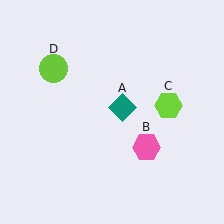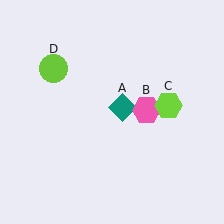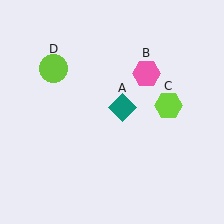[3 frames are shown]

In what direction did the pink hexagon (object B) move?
The pink hexagon (object B) moved up.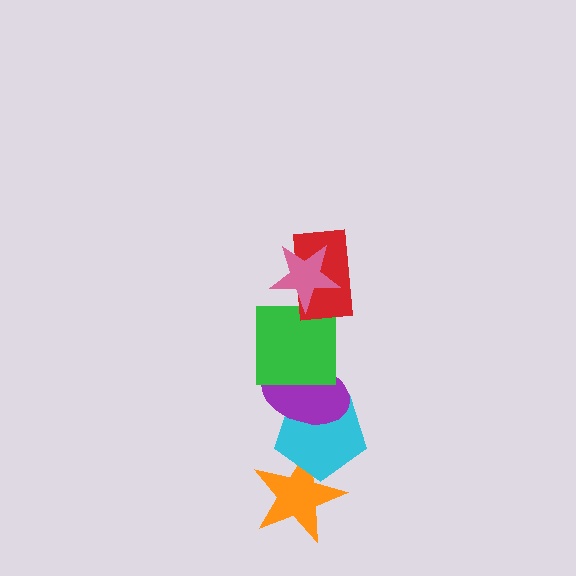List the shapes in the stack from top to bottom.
From top to bottom: the pink star, the red rectangle, the green square, the purple ellipse, the cyan pentagon, the orange star.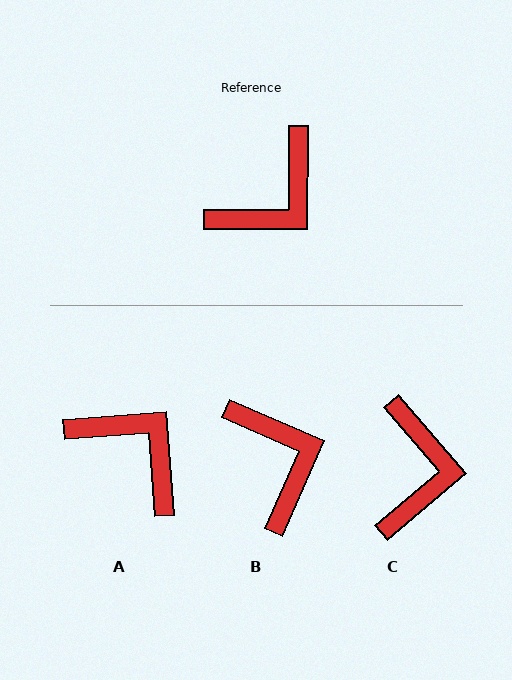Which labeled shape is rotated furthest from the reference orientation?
A, about 95 degrees away.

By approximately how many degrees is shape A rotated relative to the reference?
Approximately 95 degrees counter-clockwise.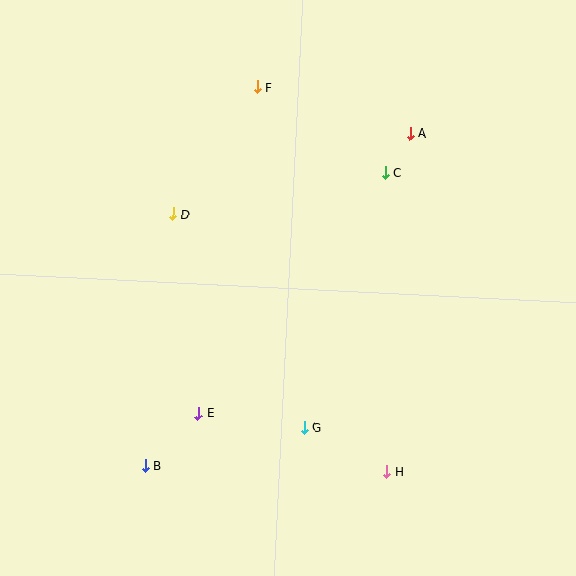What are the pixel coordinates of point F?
Point F is at (257, 87).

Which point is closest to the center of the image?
Point D at (173, 214) is closest to the center.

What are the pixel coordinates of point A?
Point A is at (410, 133).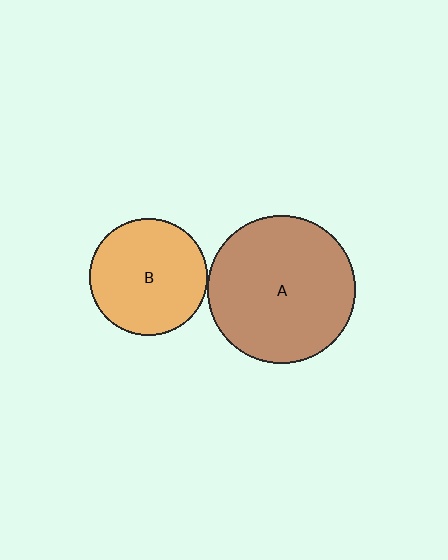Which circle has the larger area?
Circle A (brown).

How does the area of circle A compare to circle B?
Approximately 1.6 times.